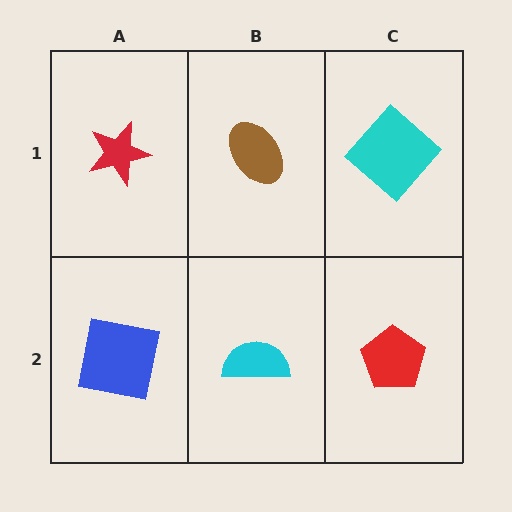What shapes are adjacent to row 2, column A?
A red star (row 1, column A), a cyan semicircle (row 2, column B).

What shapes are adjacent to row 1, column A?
A blue square (row 2, column A), a brown ellipse (row 1, column B).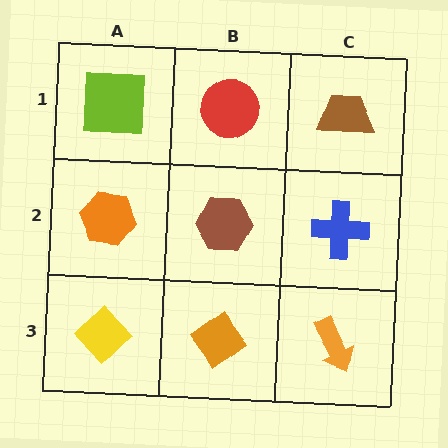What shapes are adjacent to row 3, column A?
An orange hexagon (row 2, column A), an orange diamond (row 3, column B).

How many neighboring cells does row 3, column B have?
3.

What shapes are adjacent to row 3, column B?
A brown hexagon (row 2, column B), a yellow diamond (row 3, column A), an orange arrow (row 3, column C).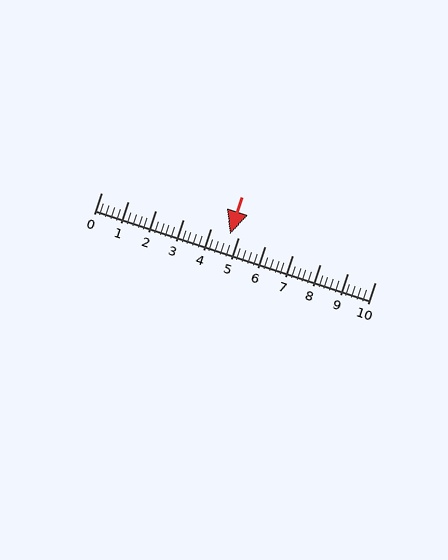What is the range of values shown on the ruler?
The ruler shows values from 0 to 10.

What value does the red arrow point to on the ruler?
The red arrow points to approximately 4.7.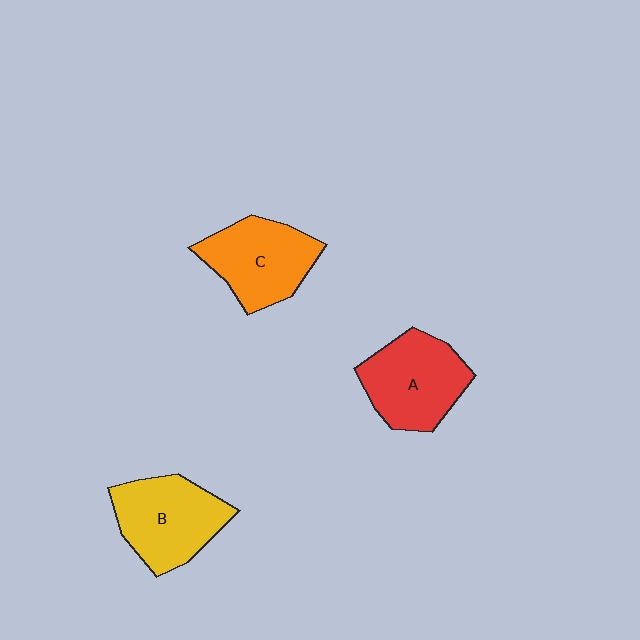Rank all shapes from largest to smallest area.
From largest to smallest: B (yellow), A (red), C (orange).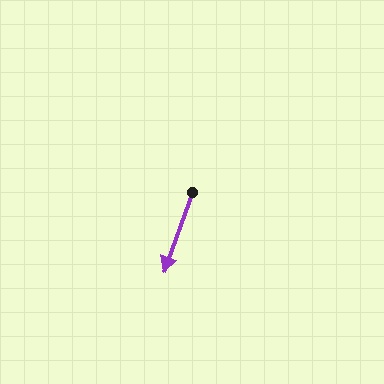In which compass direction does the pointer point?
South.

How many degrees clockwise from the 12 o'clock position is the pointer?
Approximately 200 degrees.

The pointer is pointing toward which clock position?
Roughly 7 o'clock.